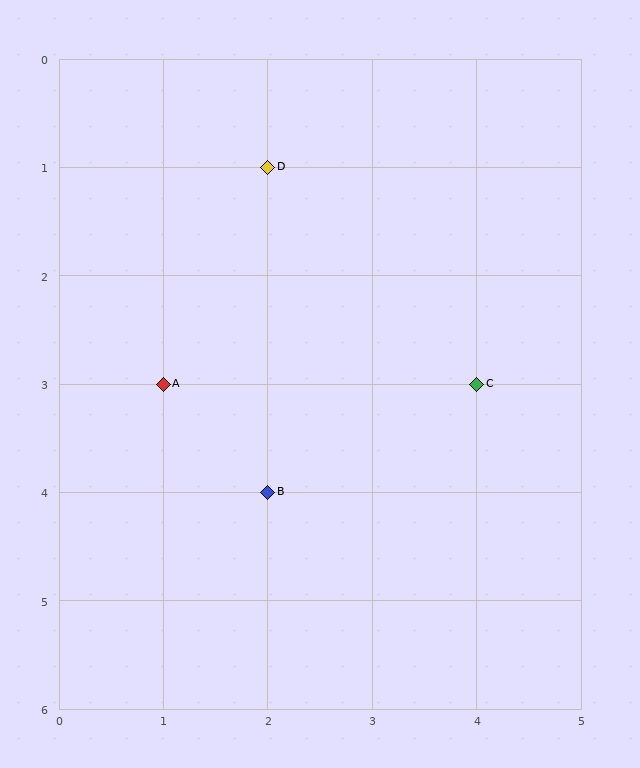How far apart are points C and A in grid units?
Points C and A are 3 columns apart.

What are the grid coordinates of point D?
Point D is at grid coordinates (2, 1).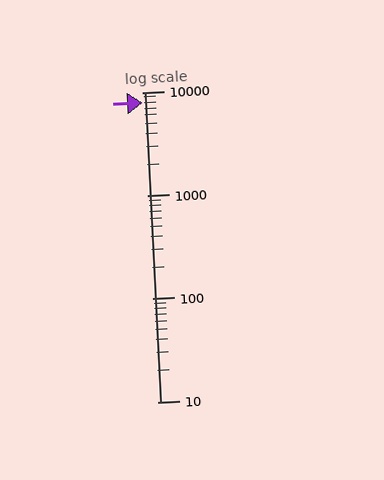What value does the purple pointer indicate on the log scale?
The pointer indicates approximately 8000.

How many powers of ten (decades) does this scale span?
The scale spans 3 decades, from 10 to 10000.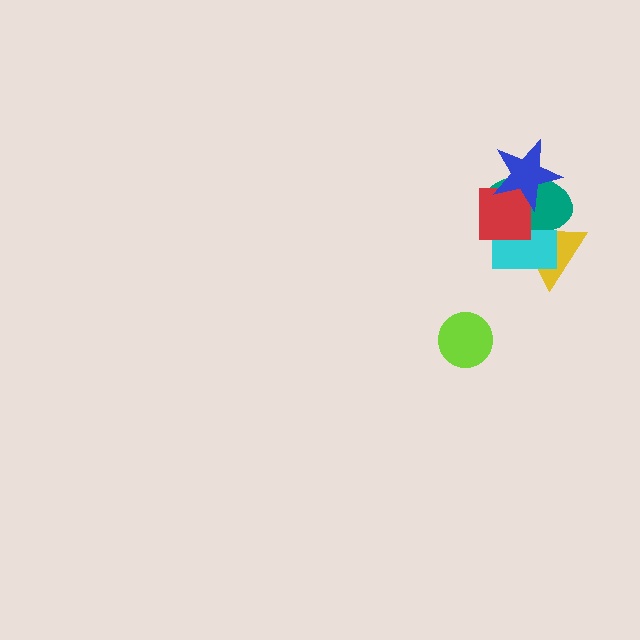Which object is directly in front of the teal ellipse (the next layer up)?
The cyan rectangle is directly in front of the teal ellipse.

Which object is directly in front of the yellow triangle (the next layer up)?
The teal ellipse is directly in front of the yellow triangle.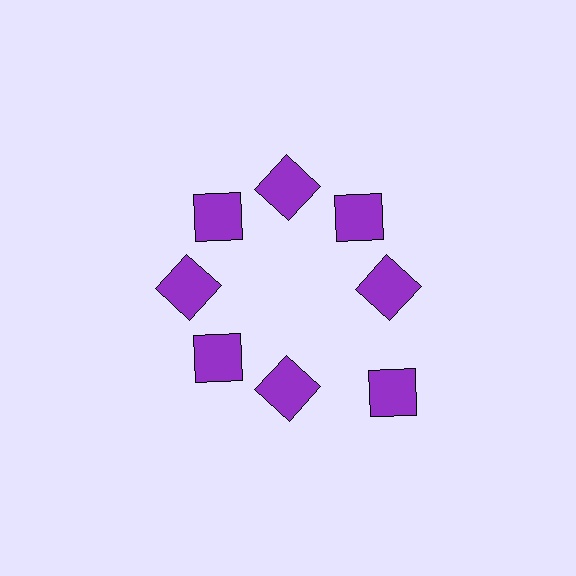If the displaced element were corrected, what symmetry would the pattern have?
It would have 8-fold rotational symmetry — the pattern would map onto itself every 45 degrees.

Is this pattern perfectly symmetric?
No. The 8 purple squares are arranged in a ring, but one element near the 4 o'clock position is pushed outward from the center, breaking the 8-fold rotational symmetry.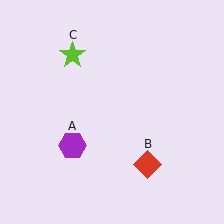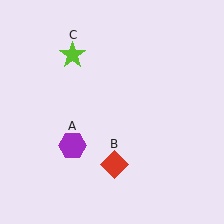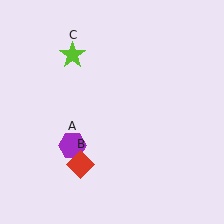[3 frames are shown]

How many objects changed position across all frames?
1 object changed position: red diamond (object B).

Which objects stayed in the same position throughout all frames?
Purple hexagon (object A) and lime star (object C) remained stationary.